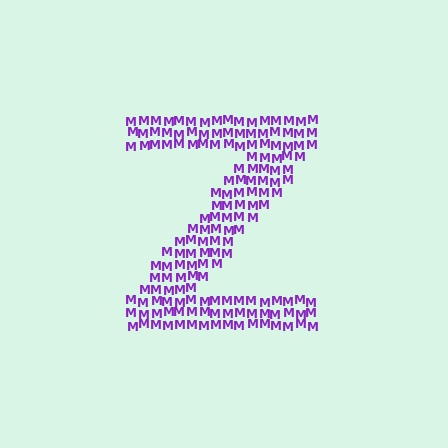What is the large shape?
The large shape is the letter Z.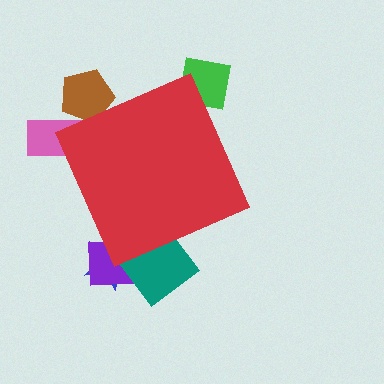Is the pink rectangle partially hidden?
Yes, the pink rectangle is partially hidden behind the red diamond.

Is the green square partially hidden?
Yes, the green square is partially hidden behind the red diamond.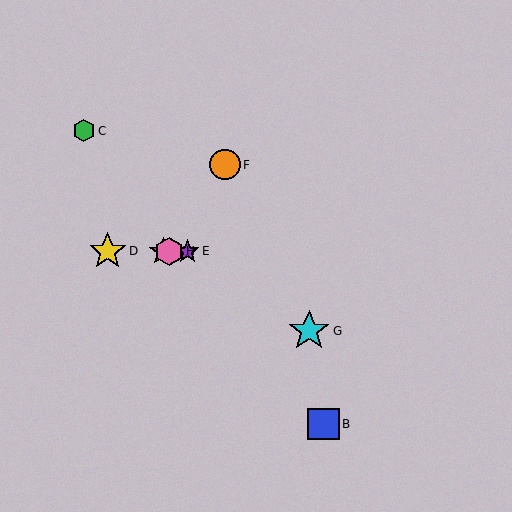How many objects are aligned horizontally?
4 objects (A, D, E, H) are aligned horizontally.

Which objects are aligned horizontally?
Objects A, D, E, H are aligned horizontally.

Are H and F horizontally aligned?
No, H is at y≈252 and F is at y≈165.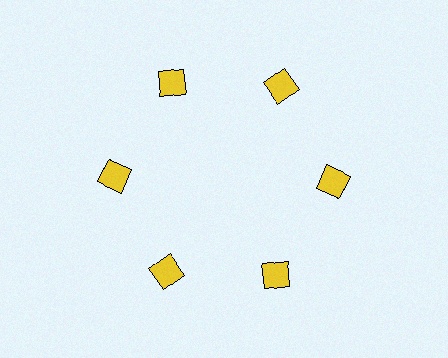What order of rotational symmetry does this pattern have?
This pattern has 6-fold rotational symmetry.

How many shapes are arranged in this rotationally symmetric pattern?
There are 6 shapes, arranged in 6 groups of 1.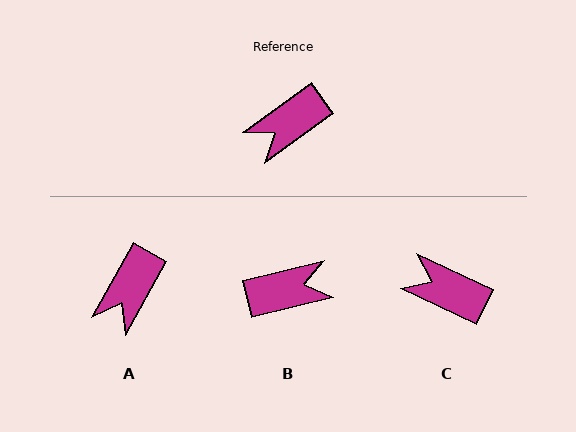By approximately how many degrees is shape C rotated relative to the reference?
Approximately 61 degrees clockwise.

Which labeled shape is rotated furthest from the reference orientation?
B, about 158 degrees away.